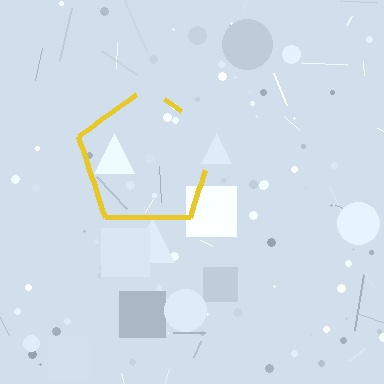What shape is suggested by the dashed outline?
The dashed outline suggests a pentagon.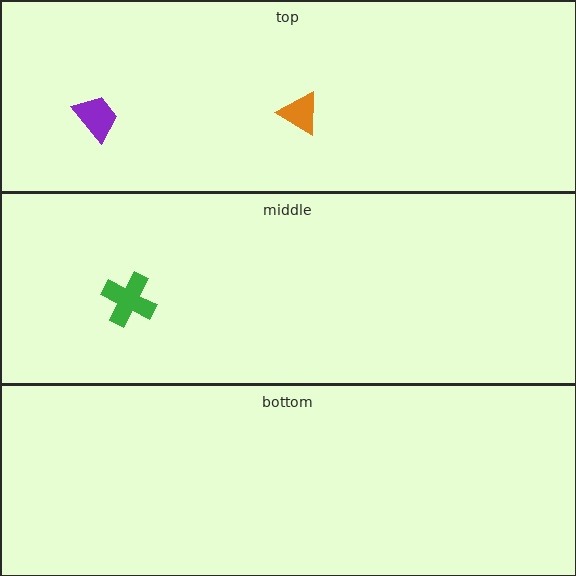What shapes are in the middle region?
The green cross.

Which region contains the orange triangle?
The top region.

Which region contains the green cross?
The middle region.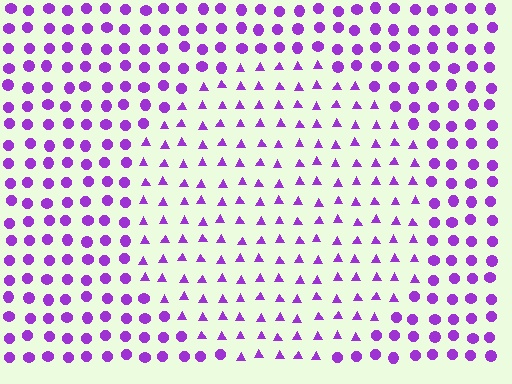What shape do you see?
I see a circle.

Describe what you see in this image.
The image is filled with small purple elements arranged in a uniform grid. A circle-shaped region contains triangles, while the surrounding area contains circles. The boundary is defined purely by the change in element shape.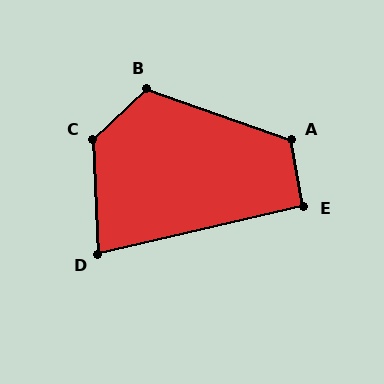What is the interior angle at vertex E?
Approximately 93 degrees (approximately right).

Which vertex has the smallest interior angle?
D, at approximately 80 degrees.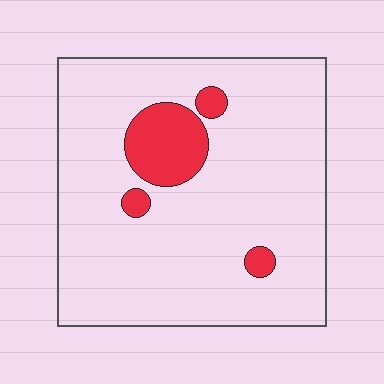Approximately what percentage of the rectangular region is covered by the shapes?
Approximately 10%.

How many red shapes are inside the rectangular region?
4.